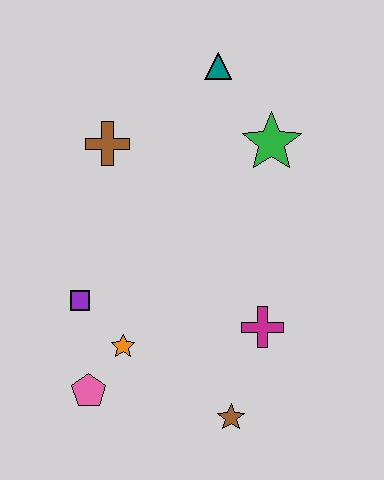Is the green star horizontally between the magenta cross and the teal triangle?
No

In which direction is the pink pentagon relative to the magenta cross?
The pink pentagon is to the left of the magenta cross.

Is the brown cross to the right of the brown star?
No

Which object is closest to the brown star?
The magenta cross is closest to the brown star.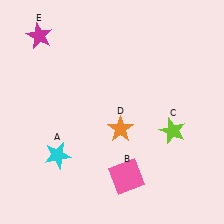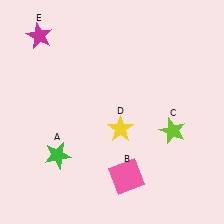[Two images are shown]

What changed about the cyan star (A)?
In Image 1, A is cyan. In Image 2, it changed to green.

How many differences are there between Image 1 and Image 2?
There are 2 differences between the two images.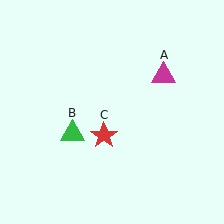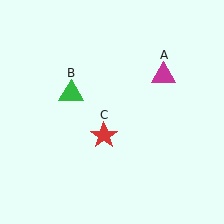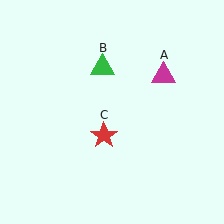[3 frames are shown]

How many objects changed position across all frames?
1 object changed position: green triangle (object B).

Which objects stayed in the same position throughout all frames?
Magenta triangle (object A) and red star (object C) remained stationary.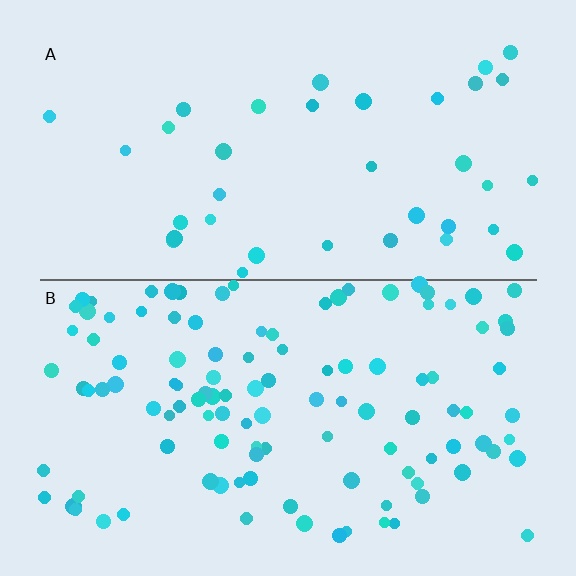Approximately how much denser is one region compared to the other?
Approximately 3.1× — region B over region A.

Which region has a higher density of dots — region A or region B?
B (the bottom).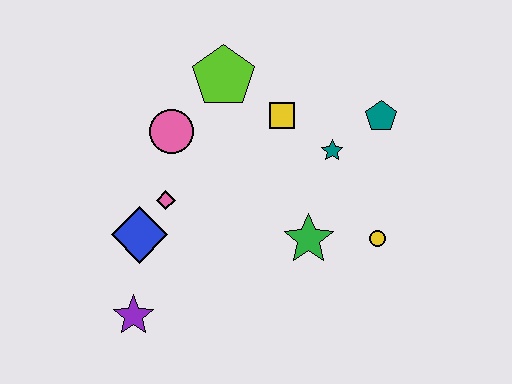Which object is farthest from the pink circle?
The yellow circle is farthest from the pink circle.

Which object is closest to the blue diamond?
The pink diamond is closest to the blue diamond.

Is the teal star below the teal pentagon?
Yes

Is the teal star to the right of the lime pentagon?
Yes